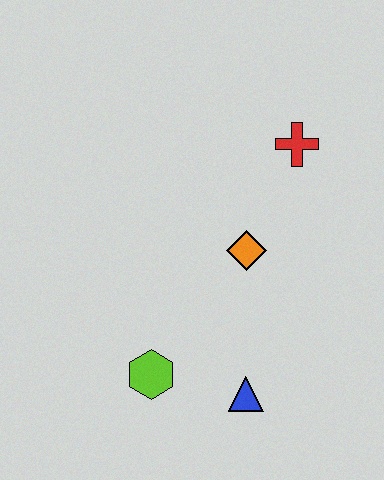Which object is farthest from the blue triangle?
The red cross is farthest from the blue triangle.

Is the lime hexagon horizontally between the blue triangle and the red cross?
No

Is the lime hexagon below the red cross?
Yes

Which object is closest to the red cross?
The orange diamond is closest to the red cross.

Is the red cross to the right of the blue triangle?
Yes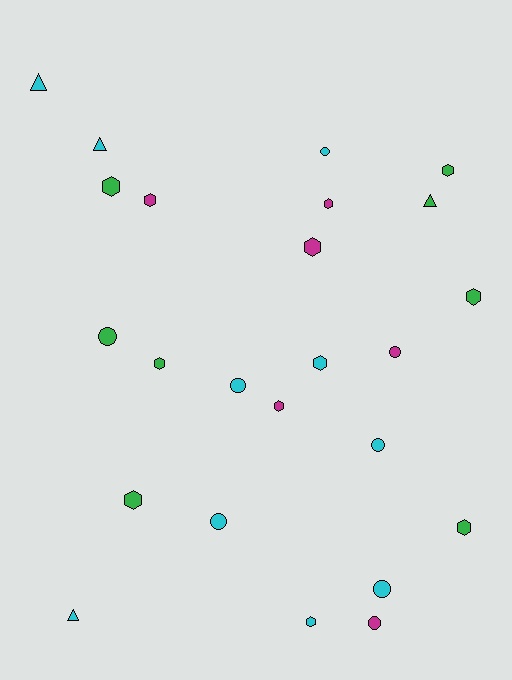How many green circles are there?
There is 1 green circle.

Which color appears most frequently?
Cyan, with 10 objects.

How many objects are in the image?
There are 24 objects.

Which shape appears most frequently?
Hexagon, with 12 objects.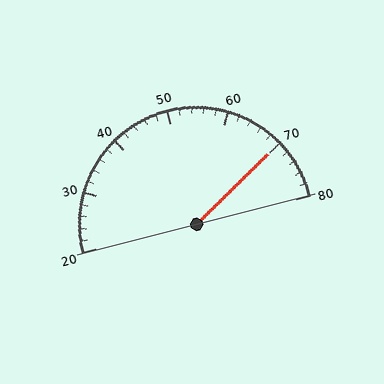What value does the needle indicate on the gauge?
The needle indicates approximately 70.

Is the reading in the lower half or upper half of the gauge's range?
The reading is in the upper half of the range (20 to 80).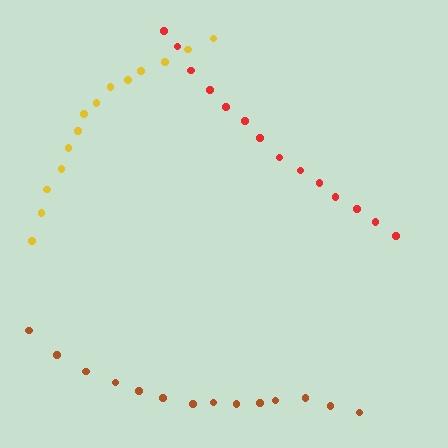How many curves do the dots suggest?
There are 3 distinct paths.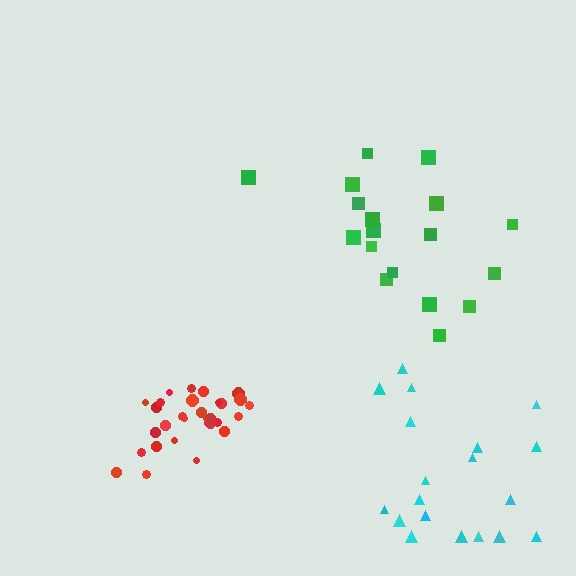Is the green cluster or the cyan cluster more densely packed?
Cyan.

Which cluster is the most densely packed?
Red.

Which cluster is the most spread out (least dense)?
Green.